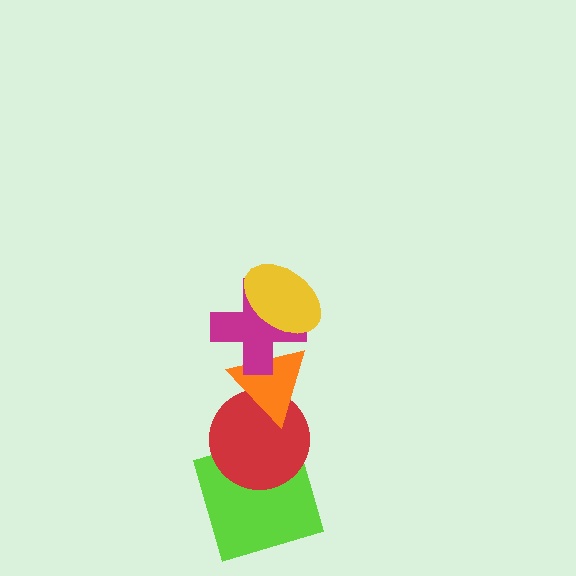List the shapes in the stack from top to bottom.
From top to bottom: the yellow ellipse, the magenta cross, the orange triangle, the red circle, the lime square.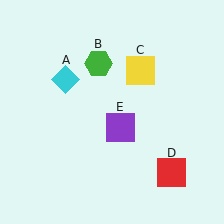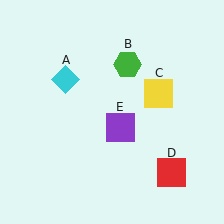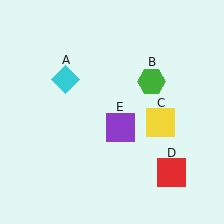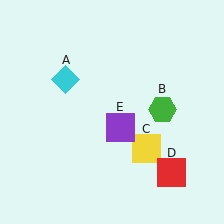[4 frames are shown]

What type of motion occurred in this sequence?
The green hexagon (object B), yellow square (object C) rotated clockwise around the center of the scene.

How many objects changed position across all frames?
2 objects changed position: green hexagon (object B), yellow square (object C).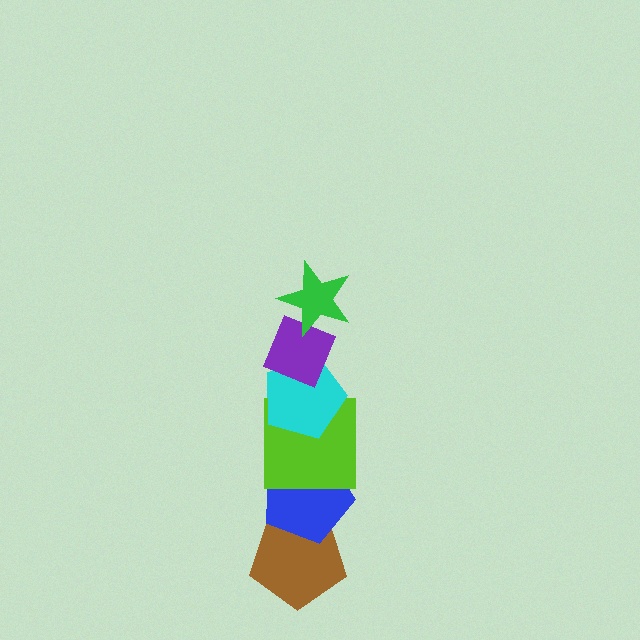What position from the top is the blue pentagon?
The blue pentagon is 5th from the top.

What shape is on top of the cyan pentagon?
The purple diamond is on top of the cyan pentagon.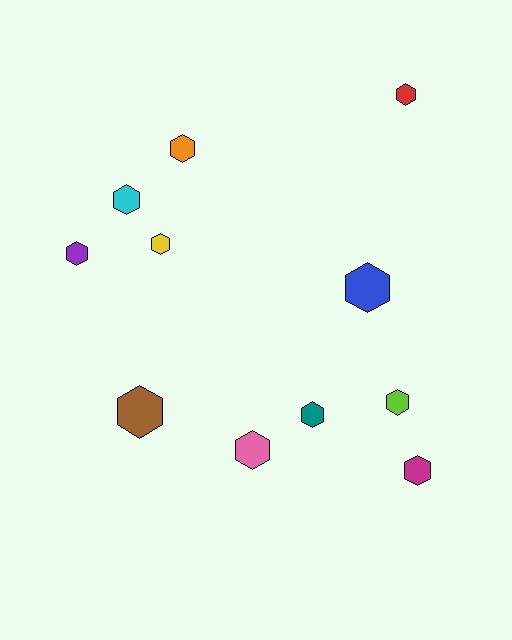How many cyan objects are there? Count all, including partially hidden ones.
There is 1 cyan object.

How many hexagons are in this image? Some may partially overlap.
There are 11 hexagons.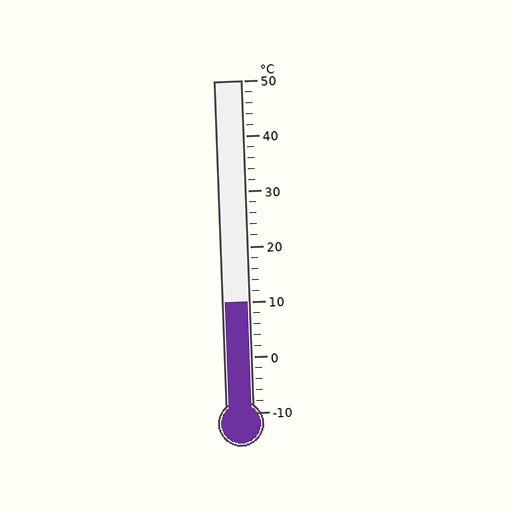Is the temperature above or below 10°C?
The temperature is at 10°C.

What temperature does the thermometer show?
The thermometer shows approximately 10°C.